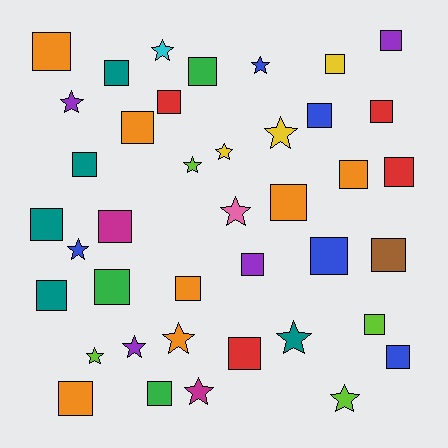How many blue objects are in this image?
There are 5 blue objects.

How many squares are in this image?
There are 26 squares.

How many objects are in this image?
There are 40 objects.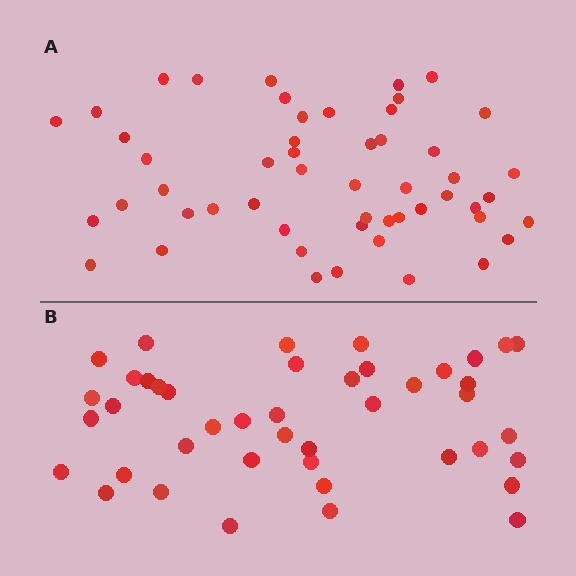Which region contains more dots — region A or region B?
Region A (the top region) has more dots.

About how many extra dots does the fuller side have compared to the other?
Region A has roughly 8 or so more dots than region B.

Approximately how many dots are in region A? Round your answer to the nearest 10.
About 50 dots. (The exact count is 52, which rounds to 50.)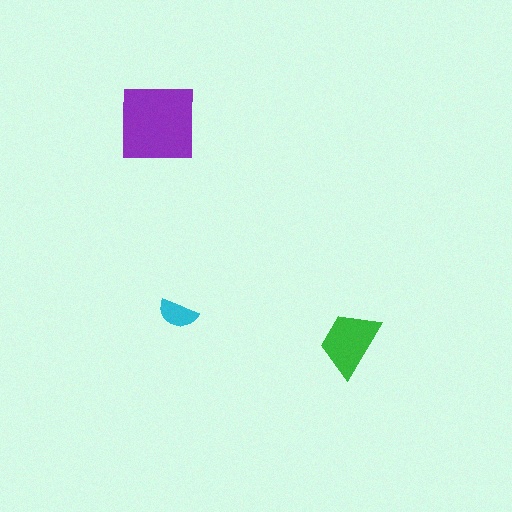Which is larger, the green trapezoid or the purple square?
The purple square.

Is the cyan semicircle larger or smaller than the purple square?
Smaller.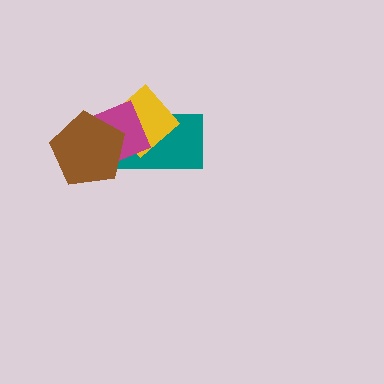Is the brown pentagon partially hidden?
No, no other shape covers it.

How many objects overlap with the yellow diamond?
2 objects overlap with the yellow diamond.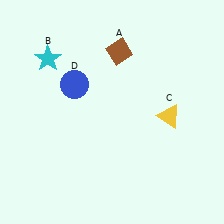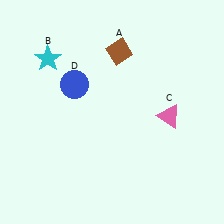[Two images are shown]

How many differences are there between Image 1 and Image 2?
There is 1 difference between the two images.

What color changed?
The triangle (C) changed from yellow in Image 1 to pink in Image 2.